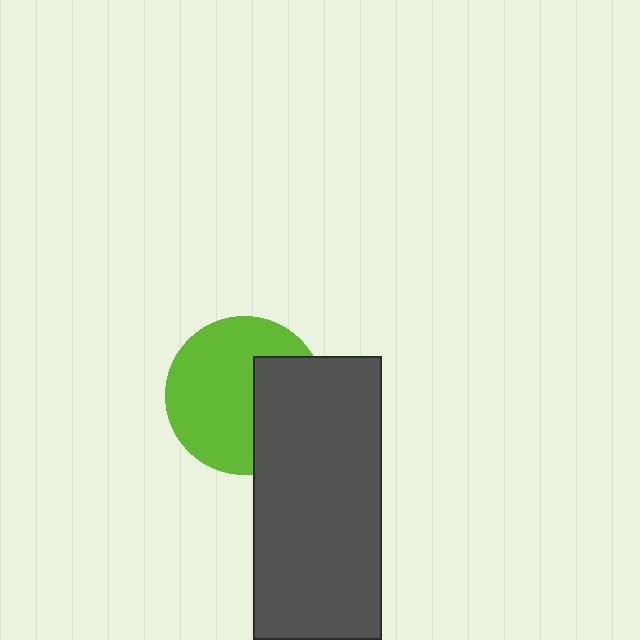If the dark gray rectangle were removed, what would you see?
You would see the complete lime circle.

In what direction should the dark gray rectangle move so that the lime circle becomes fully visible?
The dark gray rectangle should move right. That is the shortest direction to clear the overlap and leave the lime circle fully visible.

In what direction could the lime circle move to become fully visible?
The lime circle could move left. That would shift it out from behind the dark gray rectangle entirely.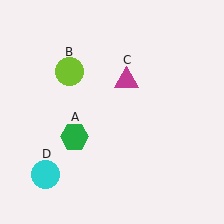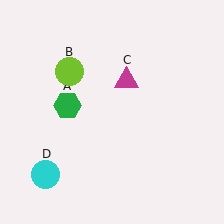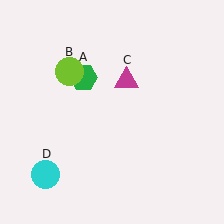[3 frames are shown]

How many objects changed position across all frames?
1 object changed position: green hexagon (object A).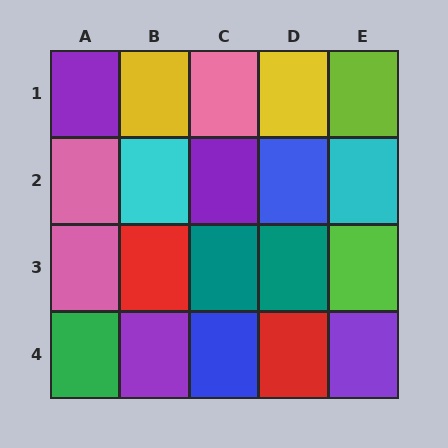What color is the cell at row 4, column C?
Blue.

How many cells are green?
1 cell is green.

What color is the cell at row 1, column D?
Yellow.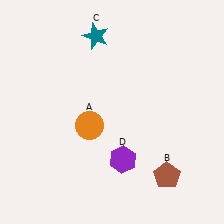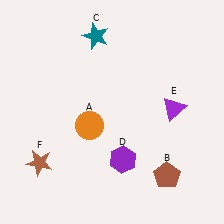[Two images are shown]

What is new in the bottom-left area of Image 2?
A brown star (F) was added in the bottom-left area of Image 2.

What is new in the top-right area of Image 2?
A purple triangle (E) was added in the top-right area of Image 2.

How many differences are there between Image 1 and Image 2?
There are 2 differences between the two images.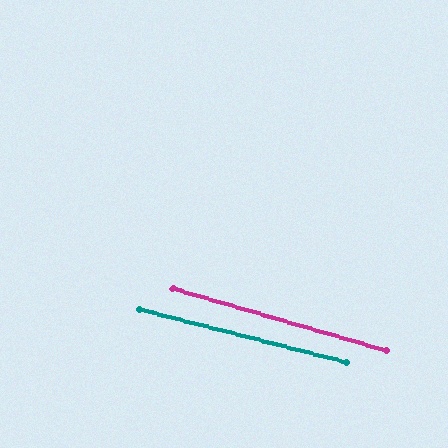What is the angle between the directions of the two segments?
Approximately 2 degrees.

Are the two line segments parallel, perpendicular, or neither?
Parallel — their directions differ by only 1.7°.